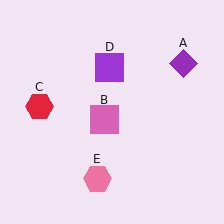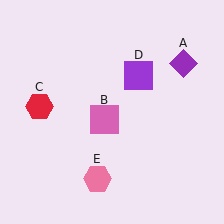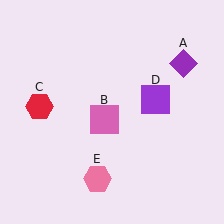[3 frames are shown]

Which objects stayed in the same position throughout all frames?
Purple diamond (object A) and pink square (object B) and red hexagon (object C) and pink hexagon (object E) remained stationary.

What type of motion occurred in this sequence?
The purple square (object D) rotated clockwise around the center of the scene.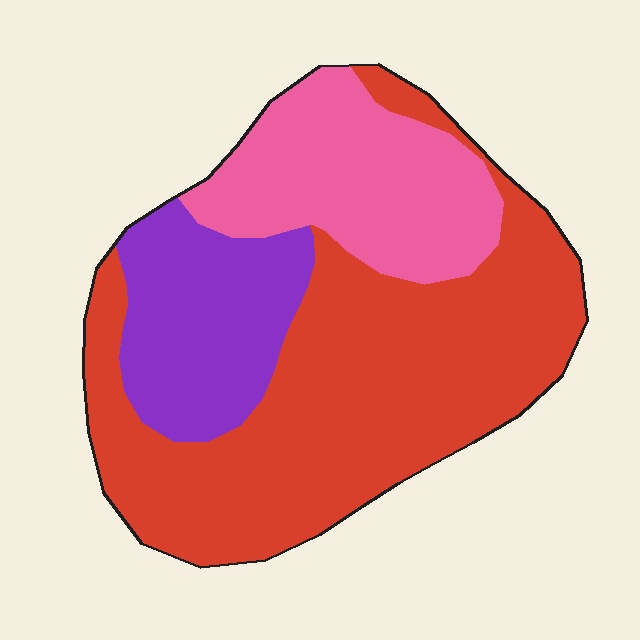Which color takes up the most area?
Red, at roughly 55%.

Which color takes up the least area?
Purple, at roughly 20%.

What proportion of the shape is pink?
Pink takes up less than a quarter of the shape.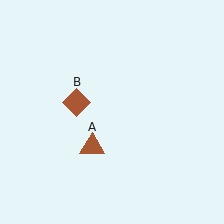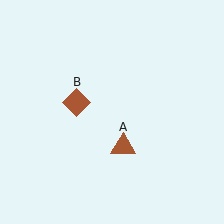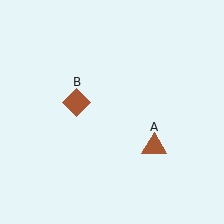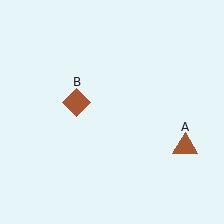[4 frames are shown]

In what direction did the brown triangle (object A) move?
The brown triangle (object A) moved right.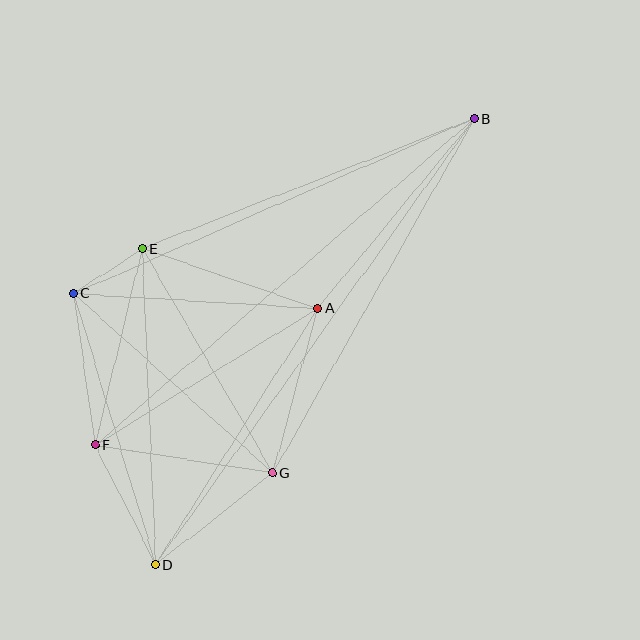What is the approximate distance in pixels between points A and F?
The distance between A and F is approximately 262 pixels.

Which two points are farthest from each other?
Points B and D are farthest from each other.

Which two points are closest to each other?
Points C and E are closest to each other.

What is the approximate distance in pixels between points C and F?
The distance between C and F is approximately 153 pixels.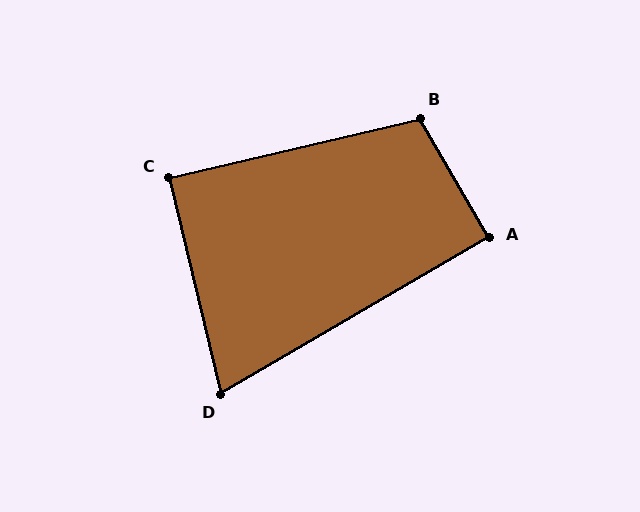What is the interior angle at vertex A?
Approximately 90 degrees (approximately right).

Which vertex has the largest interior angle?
B, at approximately 107 degrees.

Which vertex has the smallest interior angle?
D, at approximately 73 degrees.